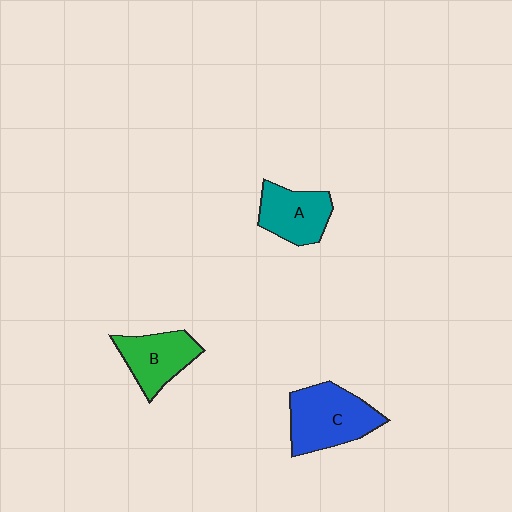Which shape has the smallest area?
Shape A (teal).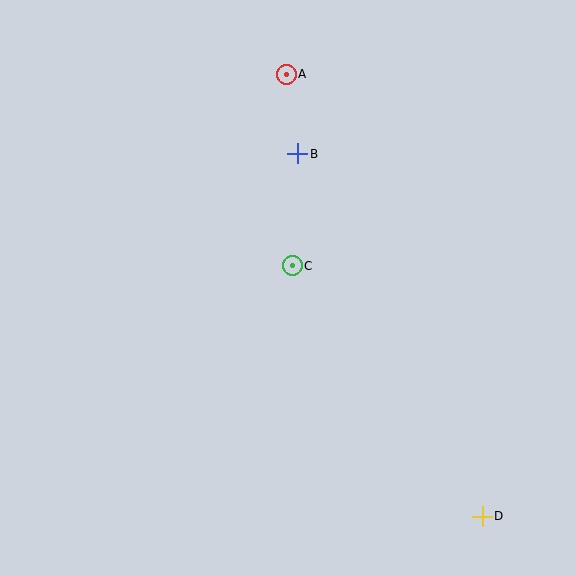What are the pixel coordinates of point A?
Point A is at (286, 74).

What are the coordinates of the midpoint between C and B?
The midpoint between C and B is at (295, 210).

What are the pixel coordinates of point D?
Point D is at (482, 516).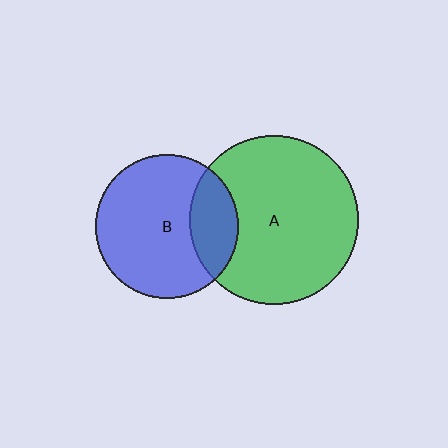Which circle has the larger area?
Circle A (green).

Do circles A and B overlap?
Yes.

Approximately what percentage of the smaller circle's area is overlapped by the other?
Approximately 25%.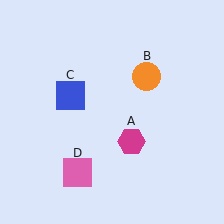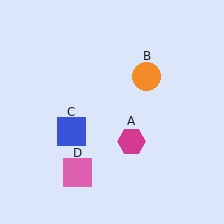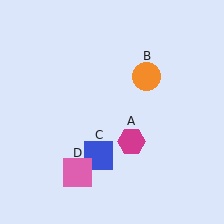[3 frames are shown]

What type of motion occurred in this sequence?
The blue square (object C) rotated counterclockwise around the center of the scene.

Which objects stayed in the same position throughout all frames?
Magenta hexagon (object A) and orange circle (object B) and pink square (object D) remained stationary.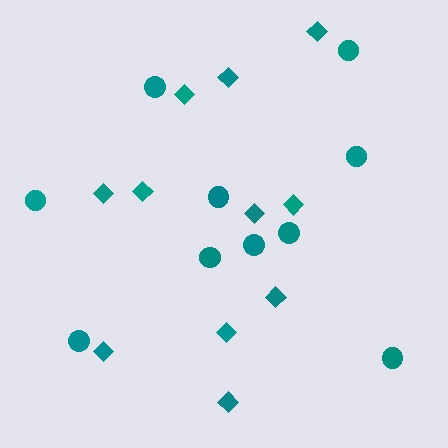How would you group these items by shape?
There are 2 groups: one group of circles (10) and one group of diamonds (11).